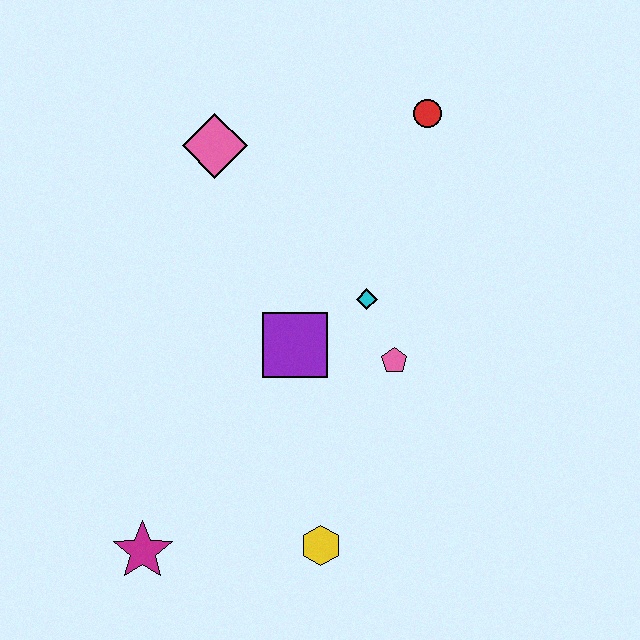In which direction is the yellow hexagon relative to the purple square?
The yellow hexagon is below the purple square.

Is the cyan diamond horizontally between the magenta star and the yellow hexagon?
No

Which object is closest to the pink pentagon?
The cyan diamond is closest to the pink pentagon.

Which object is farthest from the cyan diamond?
The magenta star is farthest from the cyan diamond.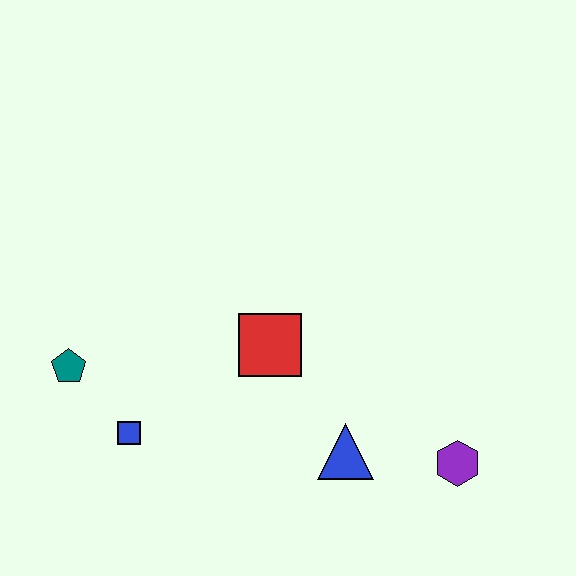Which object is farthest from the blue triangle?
The teal pentagon is farthest from the blue triangle.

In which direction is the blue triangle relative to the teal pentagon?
The blue triangle is to the right of the teal pentagon.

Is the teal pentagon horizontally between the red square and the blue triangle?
No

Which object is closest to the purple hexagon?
The blue triangle is closest to the purple hexagon.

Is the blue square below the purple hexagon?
No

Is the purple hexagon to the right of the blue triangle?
Yes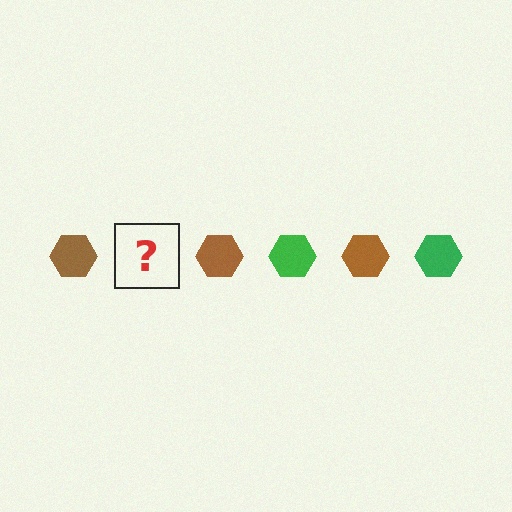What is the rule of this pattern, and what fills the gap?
The rule is that the pattern cycles through brown, green hexagons. The gap should be filled with a green hexagon.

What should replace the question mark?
The question mark should be replaced with a green hexagon.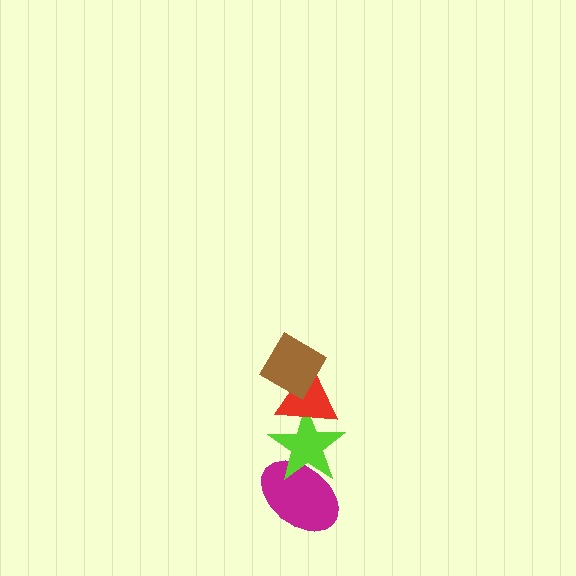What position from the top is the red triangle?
The red triangle is 2nd from the top.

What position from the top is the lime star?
The lime star is 3rd from the top.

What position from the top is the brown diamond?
The brown diamond is 1st from the top.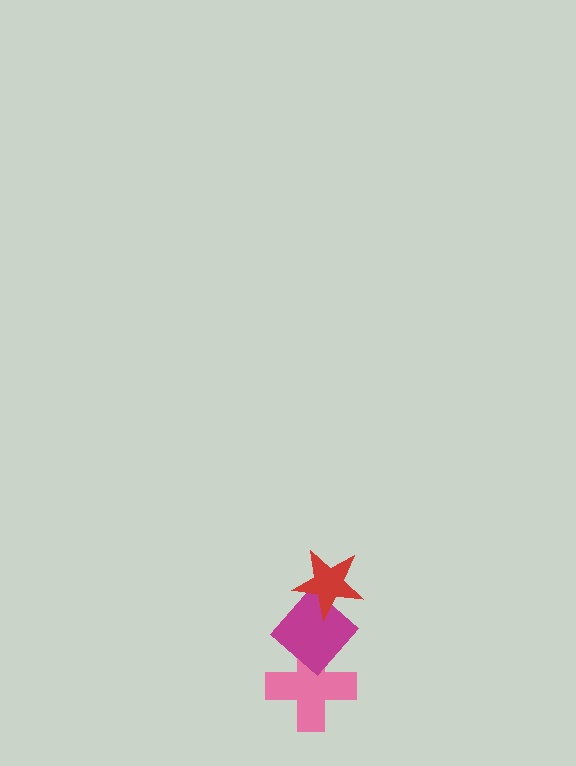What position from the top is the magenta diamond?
The magenta diamond is 2nd from the top.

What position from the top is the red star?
The red star is 1st from the top.